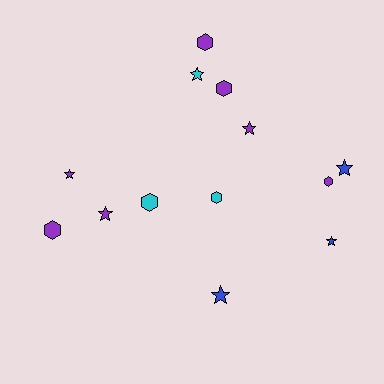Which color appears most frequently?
Purple, with 7 objects.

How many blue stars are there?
There are 3 blue stars.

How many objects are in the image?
There are 13 objects.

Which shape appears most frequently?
Star, with 7 objects.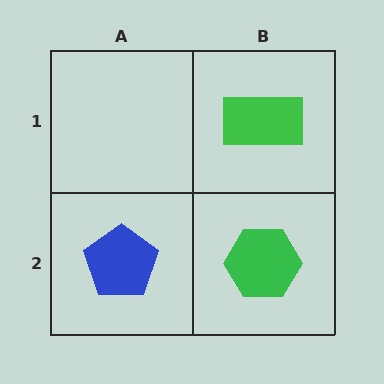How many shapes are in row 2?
2 shapes.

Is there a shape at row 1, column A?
No, that cell is empty.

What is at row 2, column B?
A green hexagon.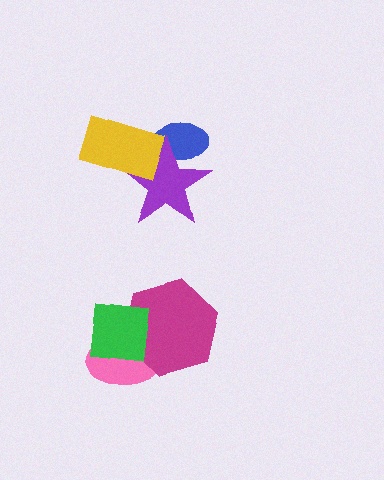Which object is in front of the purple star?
The yellow rectangle is in front of the purple star.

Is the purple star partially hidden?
Yes, it is partially covered by another shape.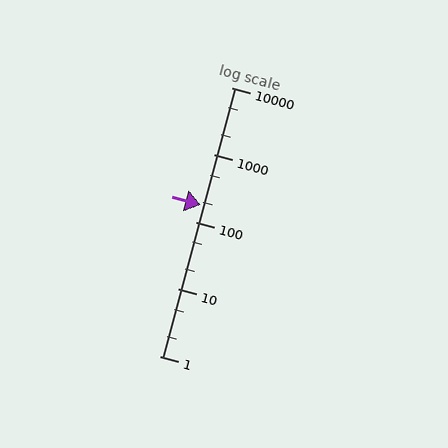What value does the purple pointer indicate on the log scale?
The pointer indicates approximately 180.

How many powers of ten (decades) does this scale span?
The scale spans 4 decades, from 1 to 10000.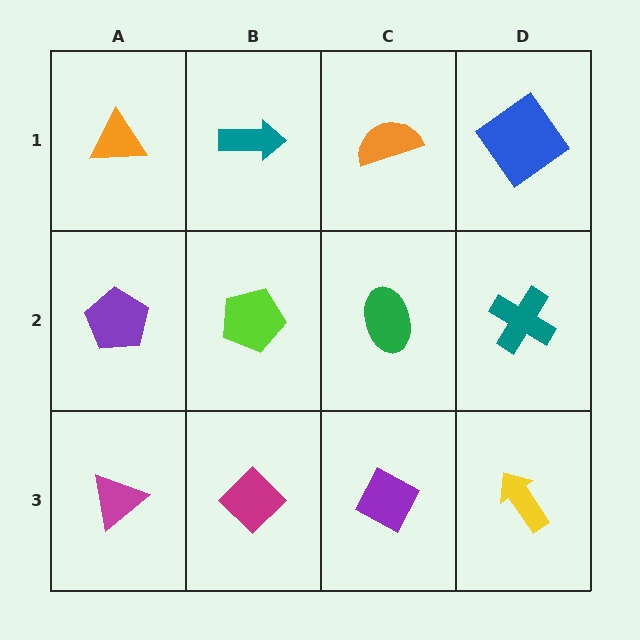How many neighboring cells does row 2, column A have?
3.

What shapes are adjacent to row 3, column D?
A teal cross (row 2, column D), a purple diamond (row 3, column C).